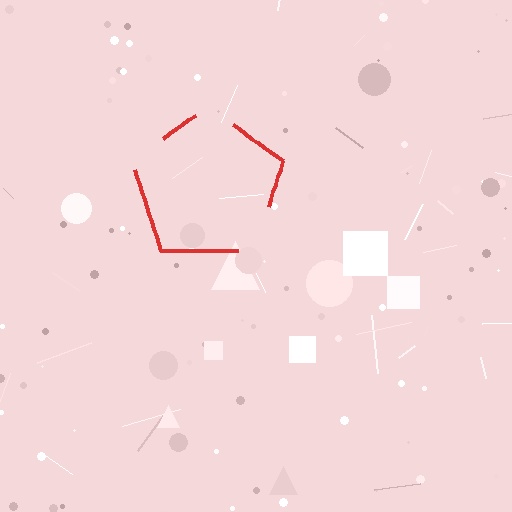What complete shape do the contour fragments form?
The contour fragments form a pentagon.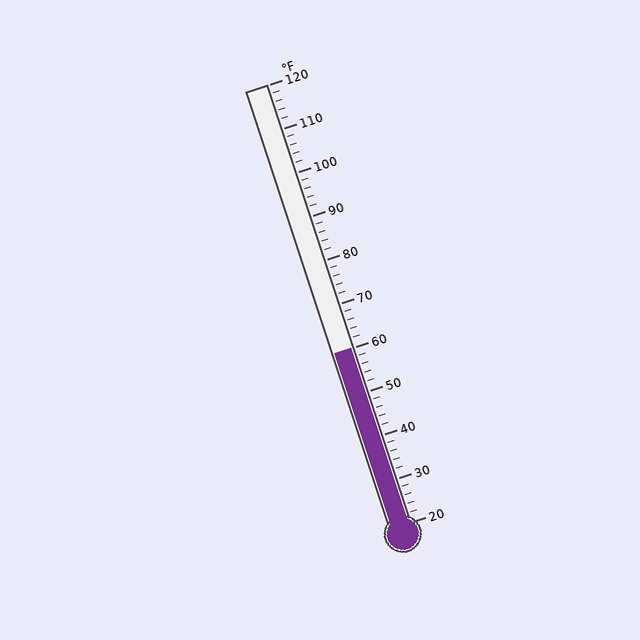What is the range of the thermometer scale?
The thermometer scale ranges from 20°F to 120°F.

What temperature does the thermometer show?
The thermometer shows approximately 60°F.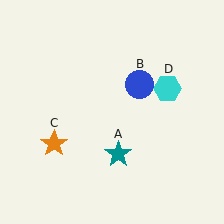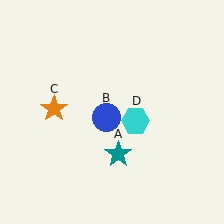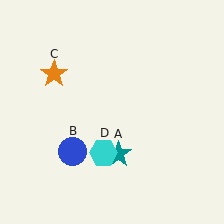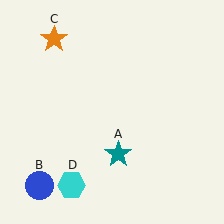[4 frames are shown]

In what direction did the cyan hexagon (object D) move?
The cyan hexagon (object D) moved down and to the left.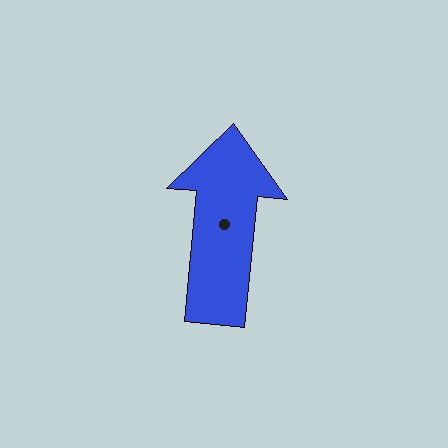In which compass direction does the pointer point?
North.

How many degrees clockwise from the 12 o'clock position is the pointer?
Approximately 5 degrees.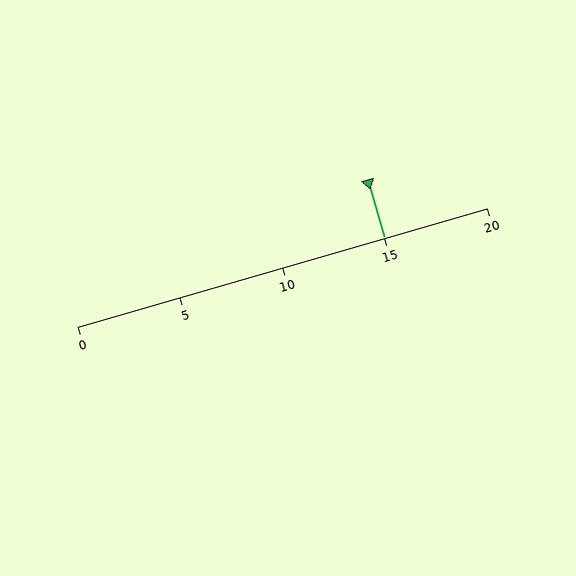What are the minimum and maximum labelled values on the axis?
The axis runs from 0 to 20.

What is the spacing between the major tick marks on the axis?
The major ticks are spaced 5 apart.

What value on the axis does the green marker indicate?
The marker indicates approximately 15.